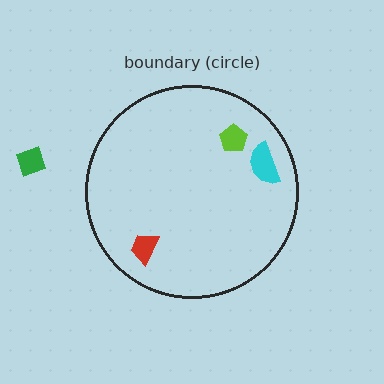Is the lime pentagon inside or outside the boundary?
Inside.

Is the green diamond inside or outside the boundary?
Outside.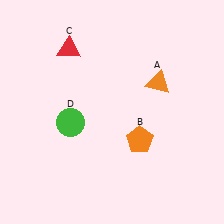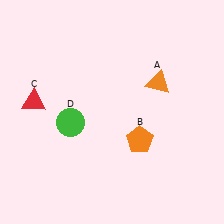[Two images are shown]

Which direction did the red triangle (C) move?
The red triangle (C) moved down.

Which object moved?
The red triangle (C) moved down.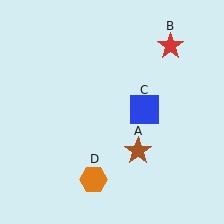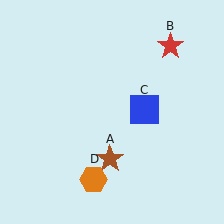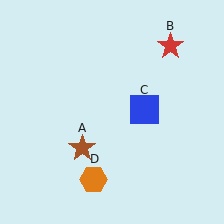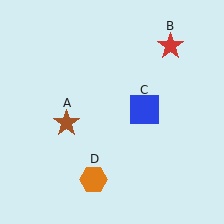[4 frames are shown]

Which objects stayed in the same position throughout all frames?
Red star (object B) and blue square (object C) and orange hexagon (object D) remained stationary.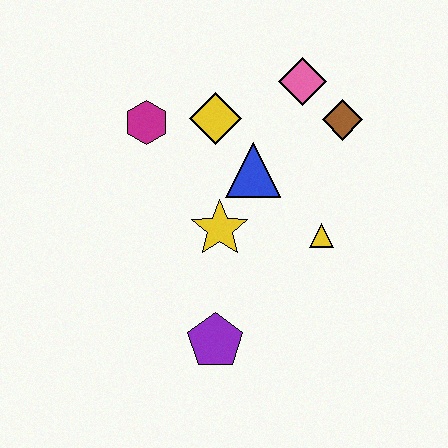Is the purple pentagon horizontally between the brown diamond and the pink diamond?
No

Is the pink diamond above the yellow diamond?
Yes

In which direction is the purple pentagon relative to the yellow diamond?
The purple pentagon is below the yellow diamond.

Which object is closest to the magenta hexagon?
The yellow diamond is closest to the magenta hexagon.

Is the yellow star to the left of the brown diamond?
Yes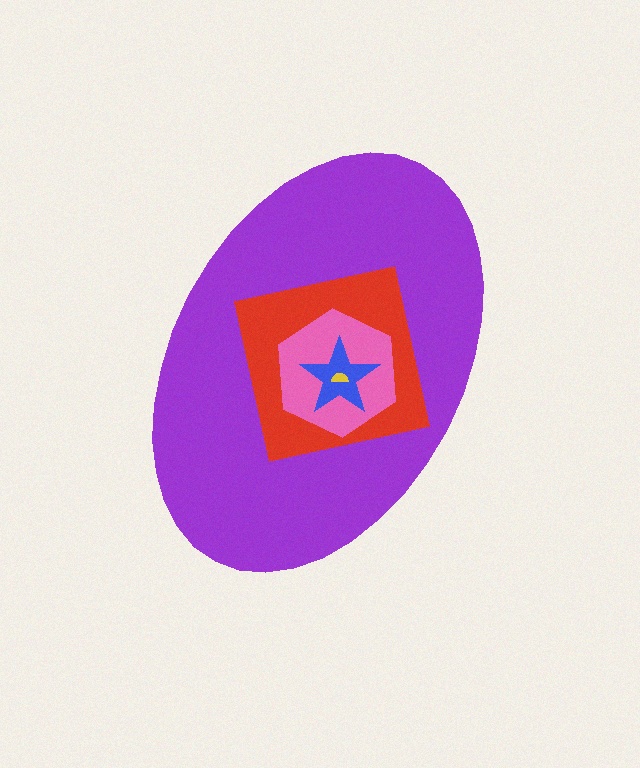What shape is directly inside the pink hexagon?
The blue star.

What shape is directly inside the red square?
The pink hexagon.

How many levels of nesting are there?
5.